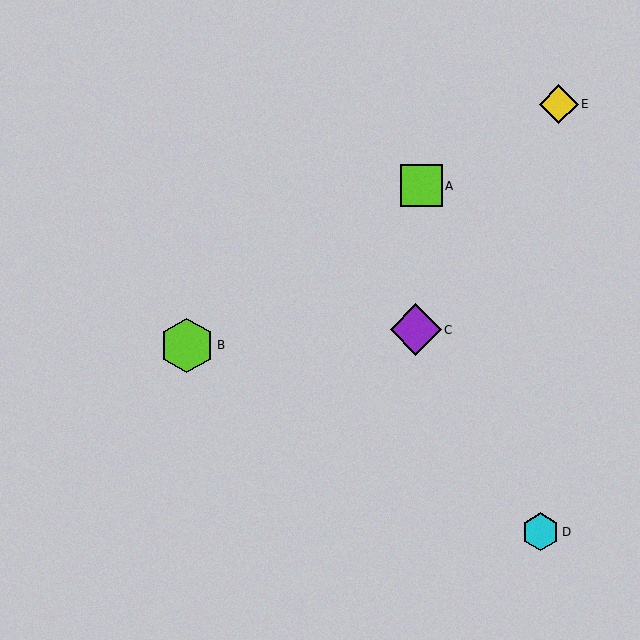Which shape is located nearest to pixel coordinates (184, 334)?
The lime hexagon (labeled B) at (187, 345) is nearest to that location.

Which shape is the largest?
The lime hexagon (labeled B) is the largest.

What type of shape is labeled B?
Shape B is a lime hexagon.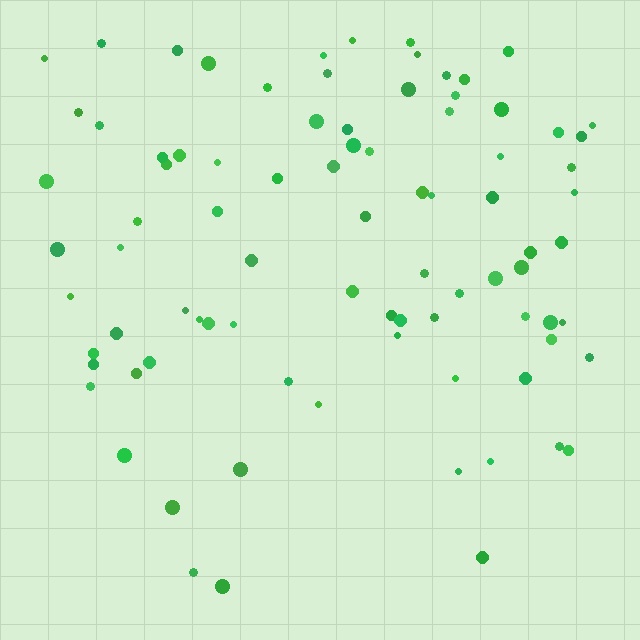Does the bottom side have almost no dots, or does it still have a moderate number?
Still a moderate number, just noticeably fewer than the top.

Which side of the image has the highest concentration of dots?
The top.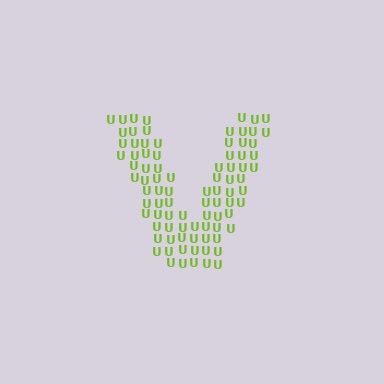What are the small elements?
The small elements are letter U's.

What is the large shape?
The large shape is the letter V.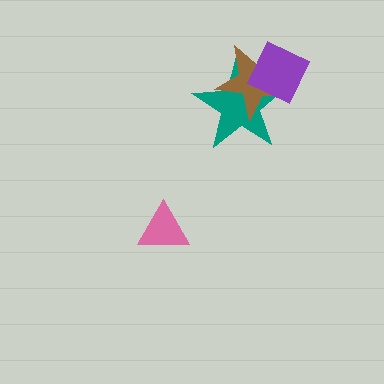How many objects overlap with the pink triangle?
0 objects overlap with the pink triangle.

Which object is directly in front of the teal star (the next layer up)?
The brown star is directly in front of the teal star.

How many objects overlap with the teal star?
2 objects overlap with the teal star.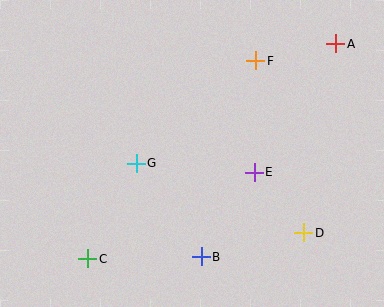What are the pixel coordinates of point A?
Point A is at (336, 44).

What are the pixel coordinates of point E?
Point E is at (254, 172).